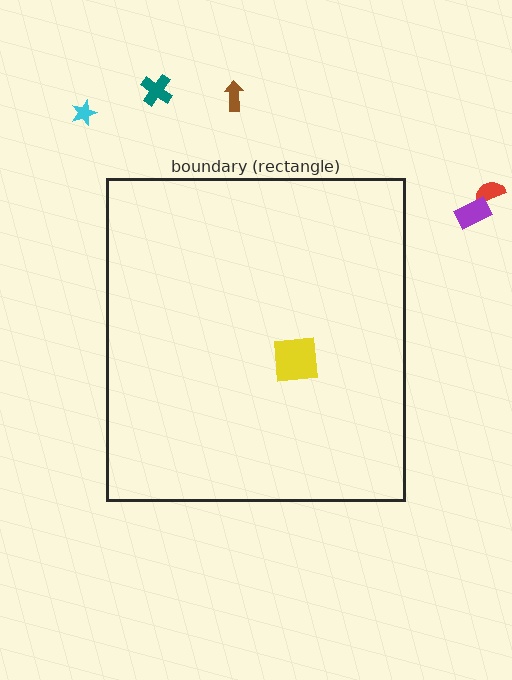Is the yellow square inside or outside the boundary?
Inside.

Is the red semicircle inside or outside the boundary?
Outside.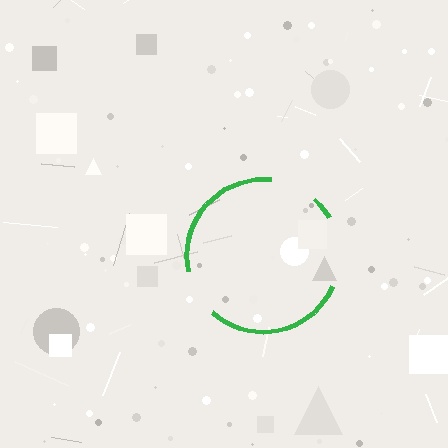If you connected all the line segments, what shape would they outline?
They would outline a circle.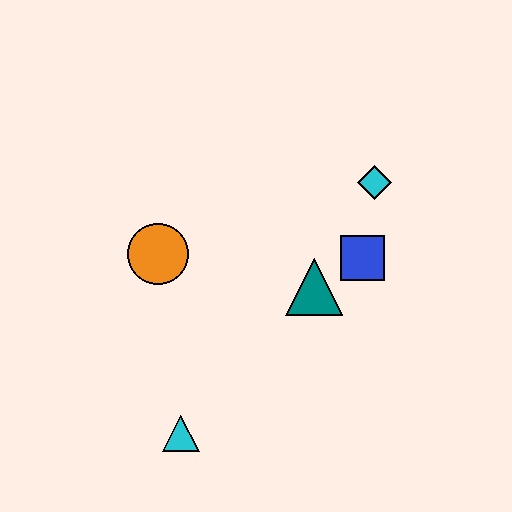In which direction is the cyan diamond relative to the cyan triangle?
The cyan diamond is above the cyan triangle.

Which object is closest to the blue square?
The teal triangle is closest to the blue square.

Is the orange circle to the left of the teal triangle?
Yes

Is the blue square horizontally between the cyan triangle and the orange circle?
No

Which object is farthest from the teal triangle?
The cyan triangle is farthest from the teal triangle.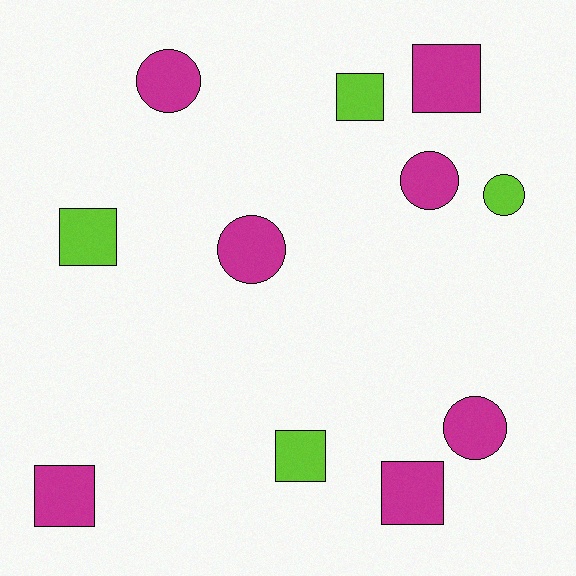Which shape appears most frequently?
Square, with 6 objects.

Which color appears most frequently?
Magenta, with 7 objects.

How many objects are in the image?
There are 11 objects.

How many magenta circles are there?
There are 4 magenta circles.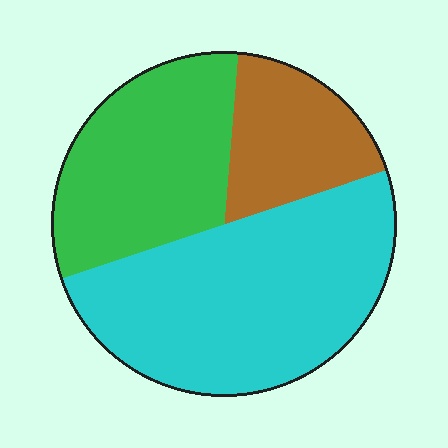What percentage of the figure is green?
Green covers around 30% of the figure.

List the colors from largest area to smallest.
From largest to smallest: cyan, green, brown.